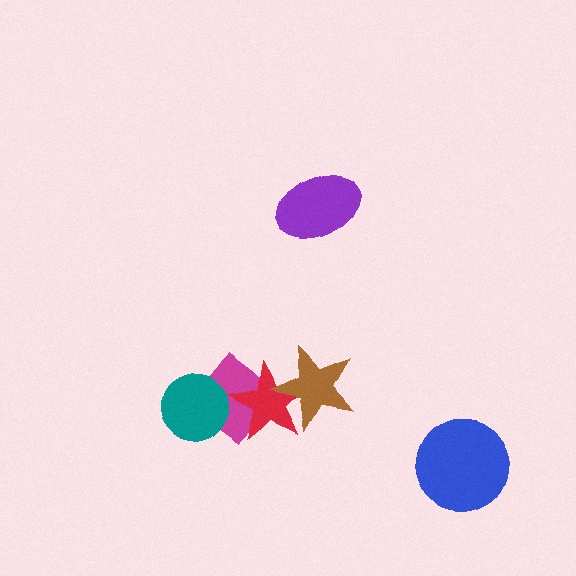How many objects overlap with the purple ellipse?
0 objects overlap with the purple ellipse.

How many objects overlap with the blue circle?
0 objects overlap with the blue circle.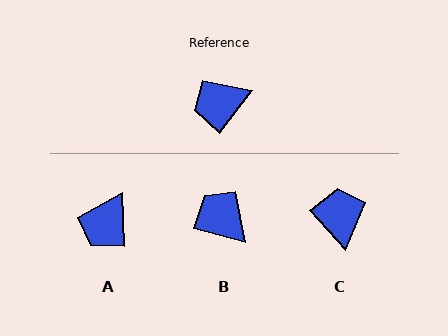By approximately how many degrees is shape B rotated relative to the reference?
Approximately 67 degrees clockwise.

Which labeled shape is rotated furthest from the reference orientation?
C, about 100 degrees away.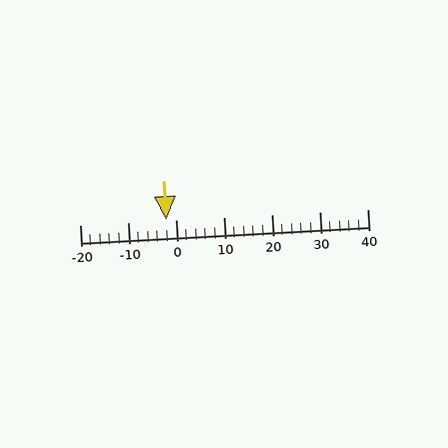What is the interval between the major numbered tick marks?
The major tick marks are spaced 10 units apart.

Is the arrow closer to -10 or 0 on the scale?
The arrow is closer to 0.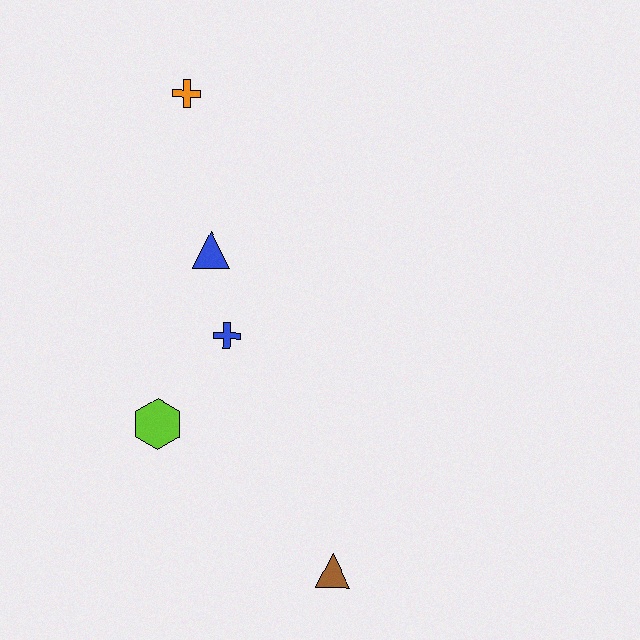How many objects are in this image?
There are 5 objects.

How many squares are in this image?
There are no squares.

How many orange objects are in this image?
There is 1 orange object.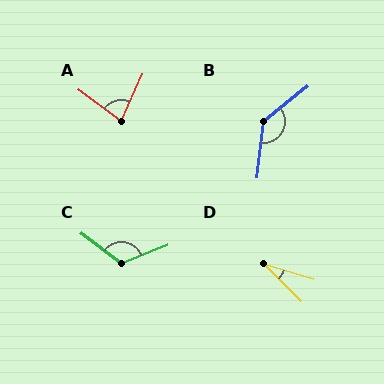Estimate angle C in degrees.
Approximately 122 degrees.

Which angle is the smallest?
D, at approximately 29 degrees.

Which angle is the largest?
B, at approximately 134 degrees.